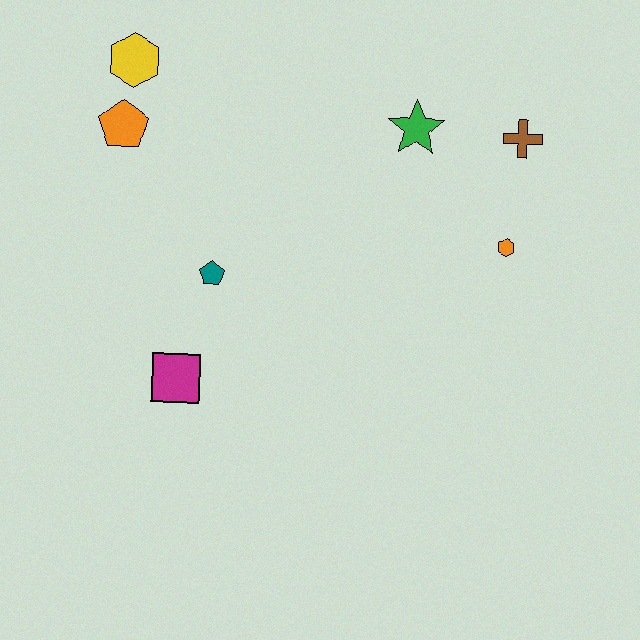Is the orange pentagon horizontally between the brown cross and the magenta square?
No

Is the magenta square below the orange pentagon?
Yes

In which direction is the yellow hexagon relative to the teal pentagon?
The yellow hexagon is above the teal pentagon.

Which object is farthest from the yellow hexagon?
The orange hexagon is farthest from the yellow hexagon.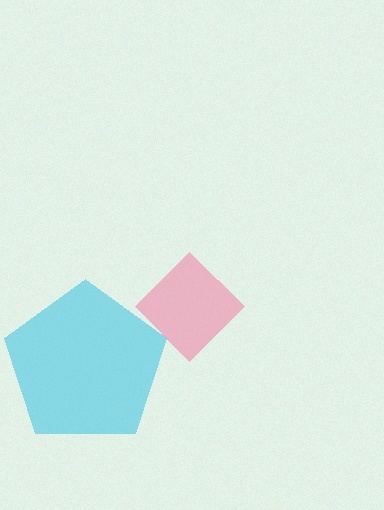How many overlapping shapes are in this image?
There are 2 overlapping shapes in the image.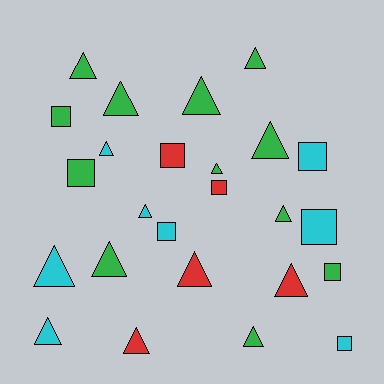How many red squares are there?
There are 2 red squares.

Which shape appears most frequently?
Triangle, with 16 objects.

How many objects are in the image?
There are 25 objects.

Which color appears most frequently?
Green, with 12 objects.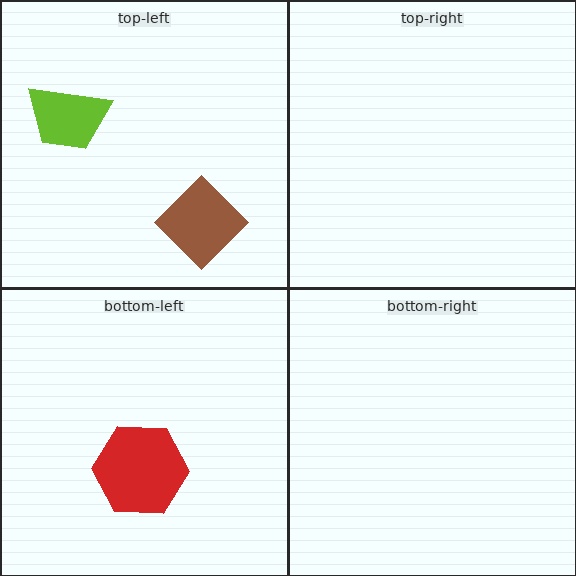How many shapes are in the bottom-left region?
1.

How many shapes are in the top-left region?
2.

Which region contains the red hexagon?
The bottom-left region.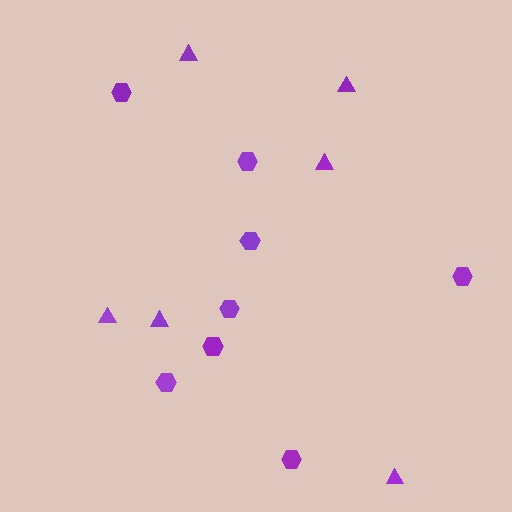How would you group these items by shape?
There are 2 groups: one group of hexagons (8) and one group of triangles (6).